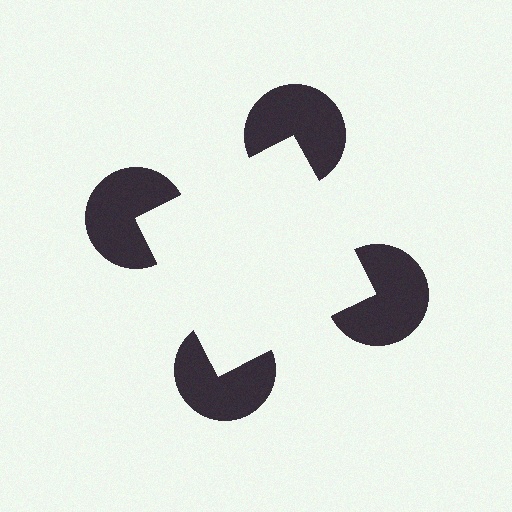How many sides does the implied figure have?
4 sides.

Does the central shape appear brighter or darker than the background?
It typically appears slightly brighter than the background, even though no actual brightness change is drawn.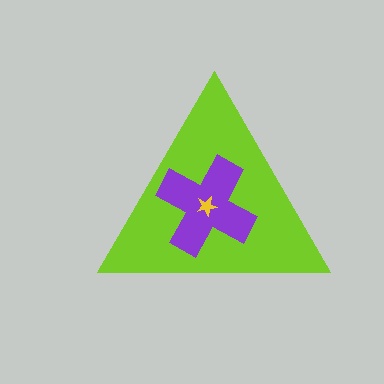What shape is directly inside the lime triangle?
The purple cross.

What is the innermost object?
The yellow star.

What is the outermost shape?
The lime triangle.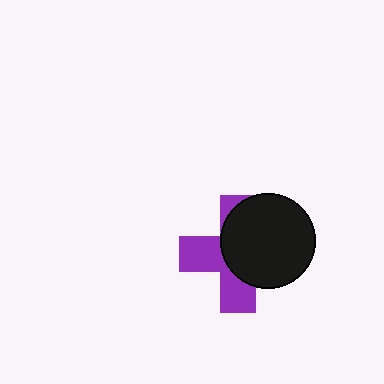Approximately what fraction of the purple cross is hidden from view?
Roughly 55% of the purple cross is hidden behind the black circle.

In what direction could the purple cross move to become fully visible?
The purple cross could move left. That would shift it out from behind the black circle entirely.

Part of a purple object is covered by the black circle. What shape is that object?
It is a cross.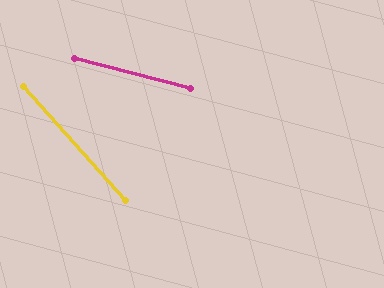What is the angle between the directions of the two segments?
Approximately 34 degrees.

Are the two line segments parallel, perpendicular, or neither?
Neither parallel nor perpendicular — they differ by about 34°.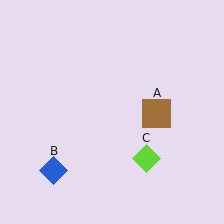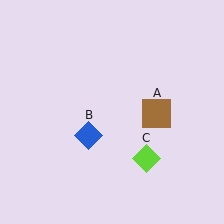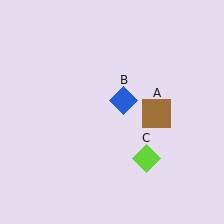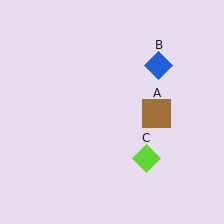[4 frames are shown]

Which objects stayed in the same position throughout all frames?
Brown square (object A) and lime diamond (object C) remained stationary.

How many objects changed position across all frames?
1 object changed position: blue diamond (object B).